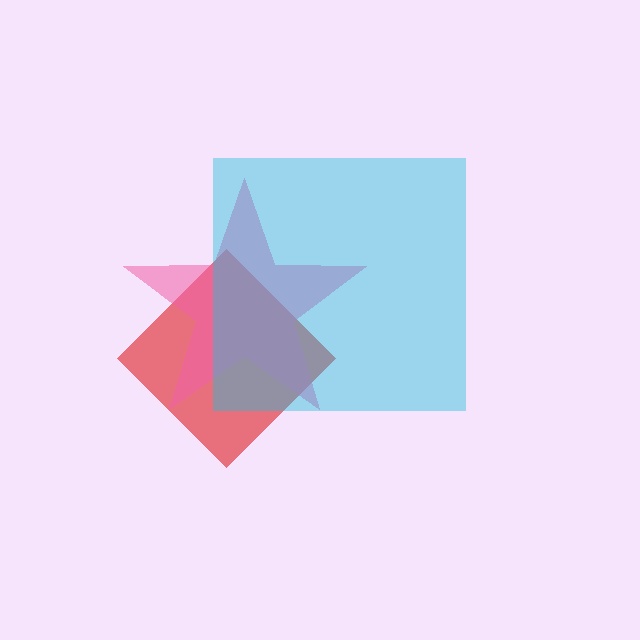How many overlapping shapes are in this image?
There are 3 overlapping shapes in the image.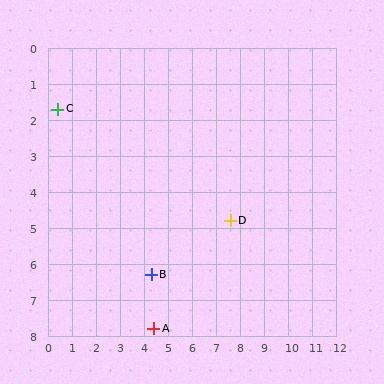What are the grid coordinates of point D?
Point D is at approximately (7.6, 4.8).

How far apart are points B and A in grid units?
Points B and A are about 1.5 grid units apart.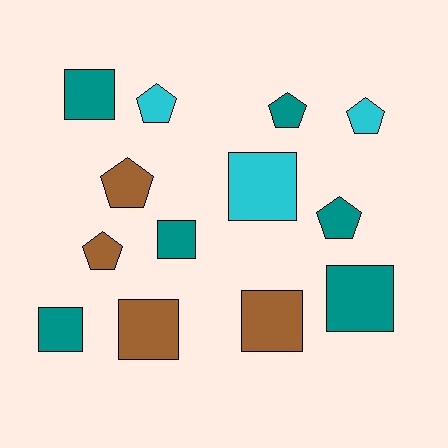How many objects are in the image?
There are 13 objects.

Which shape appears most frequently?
Square, with 7 objects.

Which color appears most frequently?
Teal, with 6 objects.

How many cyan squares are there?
There is 1 cyan square.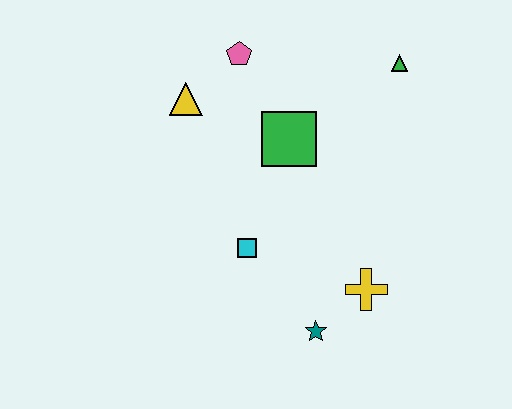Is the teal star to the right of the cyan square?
Yes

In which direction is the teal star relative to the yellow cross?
The teal star is to the left of the yellow cross.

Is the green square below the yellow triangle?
Yes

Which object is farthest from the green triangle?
The teal star is farthest from the green triangle.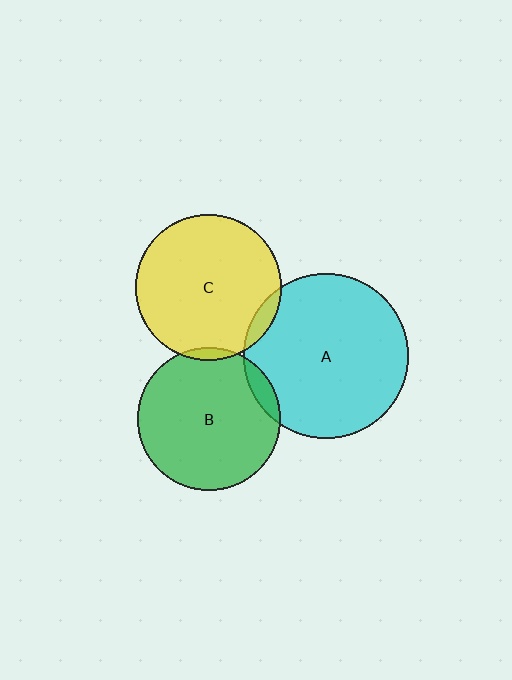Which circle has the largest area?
Circle A (cyan).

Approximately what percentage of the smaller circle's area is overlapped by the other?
Approximately 5%.